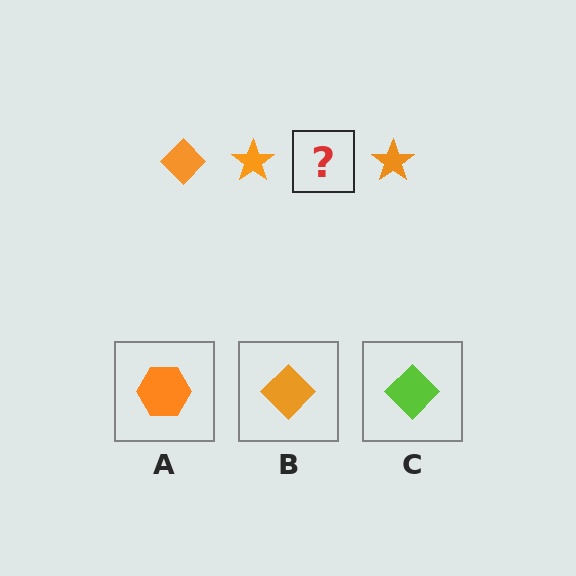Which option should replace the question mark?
Option B.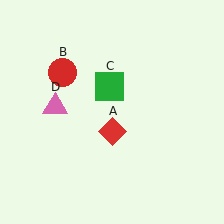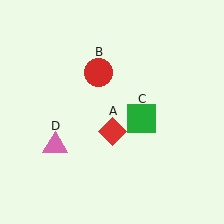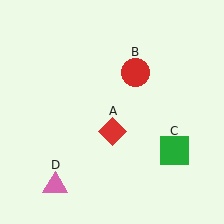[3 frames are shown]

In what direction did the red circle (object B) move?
The red circle (object B) moved right.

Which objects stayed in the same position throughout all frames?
Red diamond (object A) remained stationary.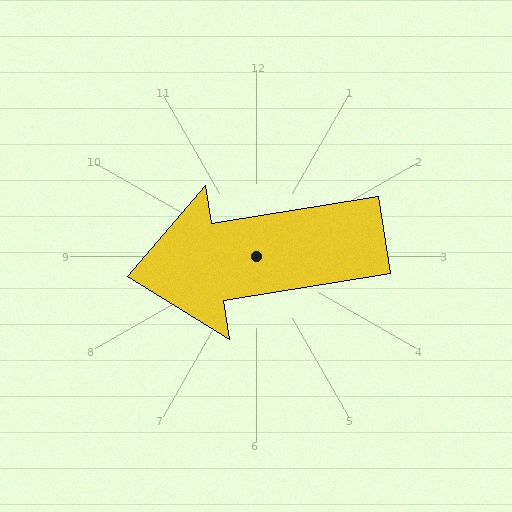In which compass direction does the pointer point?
West.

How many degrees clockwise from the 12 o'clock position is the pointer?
Approximately 261 degrees.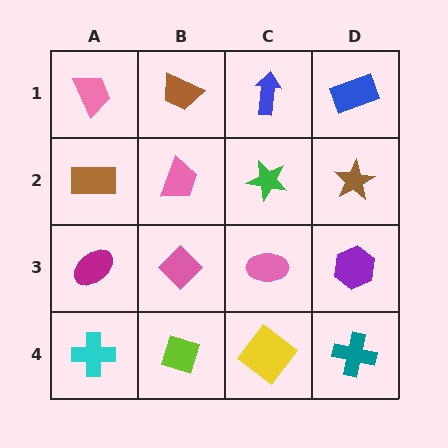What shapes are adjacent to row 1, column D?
A brown star (row 2, column D), a blue arrow (row 1, column C).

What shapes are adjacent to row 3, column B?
A pink trapezoid (row 2, column B), a lime diamond (row 4, column B), a magenta ellipse (row 3, column A), a pink ellipse (row 3, column C).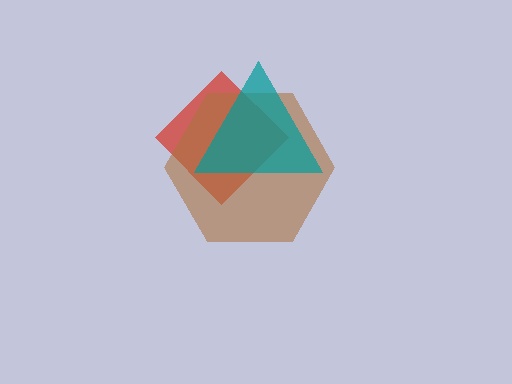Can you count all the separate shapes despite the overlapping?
Yes, there are 3 separate shapes.